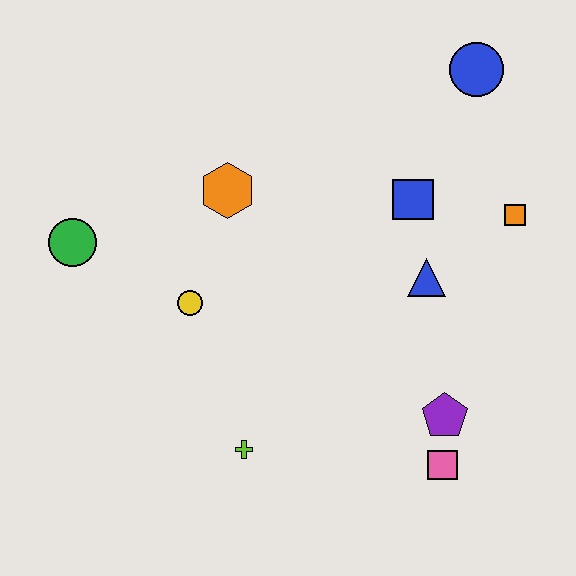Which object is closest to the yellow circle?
The orange hexagon is closest to the yellow circle.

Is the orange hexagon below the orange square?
No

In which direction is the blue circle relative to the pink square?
The blue circle is above the pink square.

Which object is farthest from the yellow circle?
The blue circle is farthest from the yellow circle.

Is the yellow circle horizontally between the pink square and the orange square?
No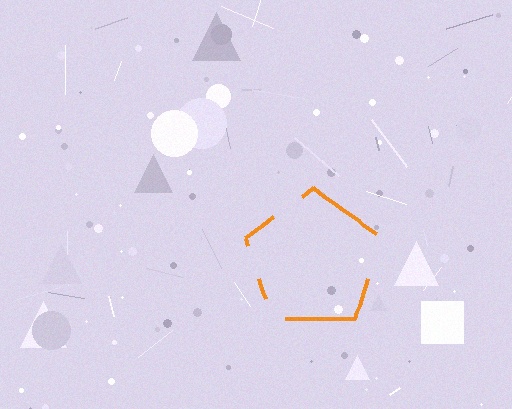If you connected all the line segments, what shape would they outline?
They would outline a pentagon.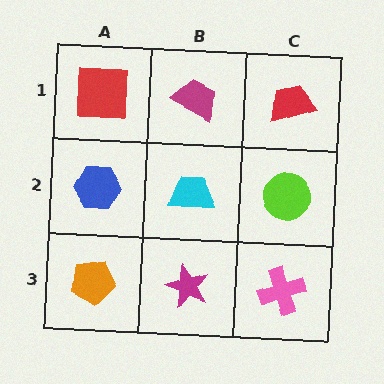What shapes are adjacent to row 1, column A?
A blue hexagon (row 2, column A), a magenta trapezoid (row 1, column B).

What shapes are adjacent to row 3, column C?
A lime circle (row 2, column C), a magenta star (row 3, column B).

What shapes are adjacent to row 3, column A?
A blue hexagon (row 2, column A), a magenta star (row 3, column B).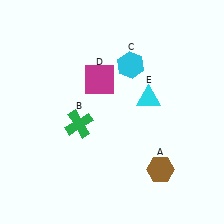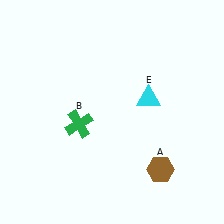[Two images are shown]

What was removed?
The cyan hexagon (C), the magenta square (D) were removed in Image 2.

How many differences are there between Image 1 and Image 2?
There are 2 differences between the two images.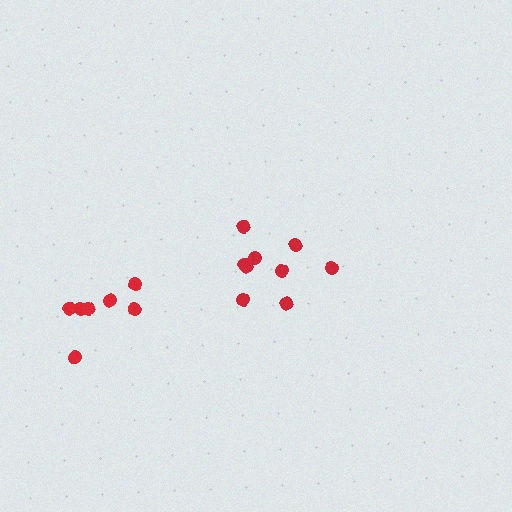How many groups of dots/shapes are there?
There are 2 groups.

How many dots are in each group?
Group 1: 9 dots, Group 2: 7 dots (16 total).